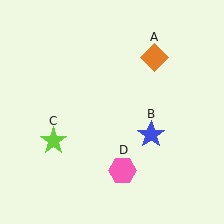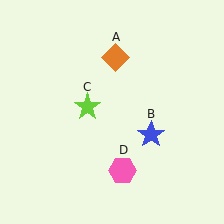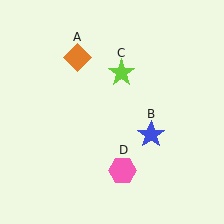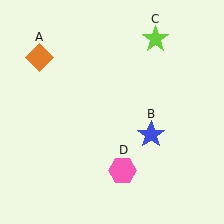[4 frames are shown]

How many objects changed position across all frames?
2 objects changed position: orange diamond (object A), lime star (object C).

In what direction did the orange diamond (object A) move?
The orange diamond (object A) moved left.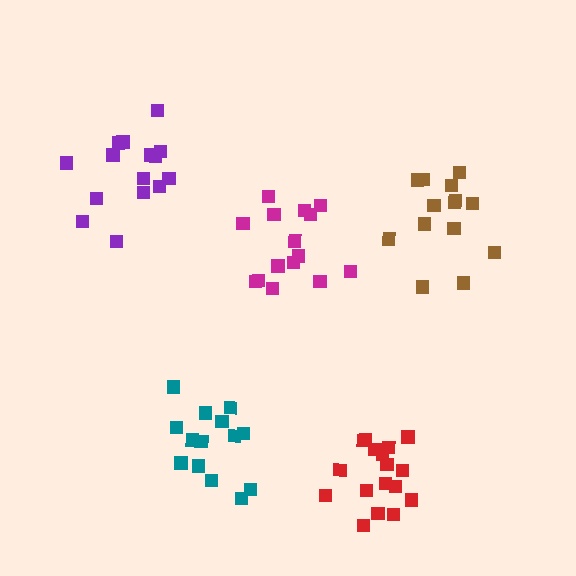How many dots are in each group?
Group 1: 15 dots, Group 2: 15 dots, Group 3: 14 dots, Group 4: 14 dots, Group 5: 17 dots (75 total).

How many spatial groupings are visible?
There are 5 spatial groupings.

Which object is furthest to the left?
The purple cluster is leftmost.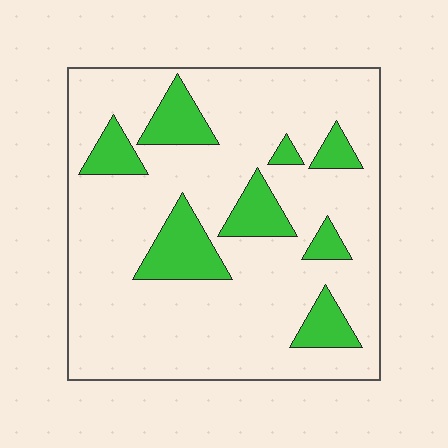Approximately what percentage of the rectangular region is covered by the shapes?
Approximately 20%.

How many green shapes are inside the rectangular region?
8.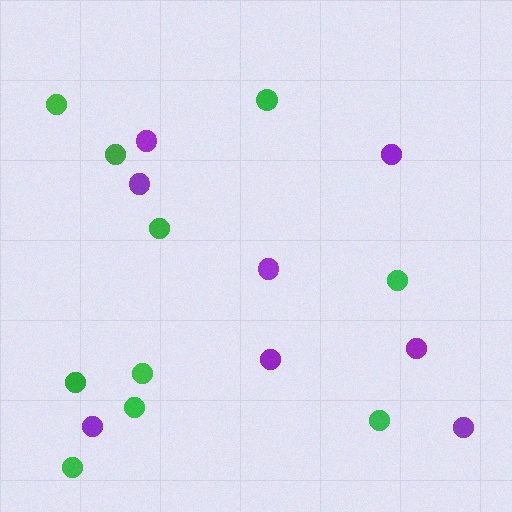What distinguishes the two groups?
There are 2 groups: one group of purple circles (8) and one group of green circles (10).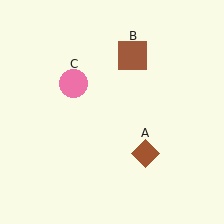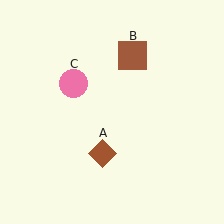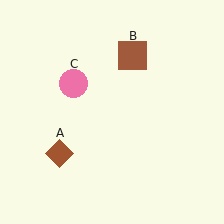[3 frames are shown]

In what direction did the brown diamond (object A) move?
The brown diamond (object A) moved left.